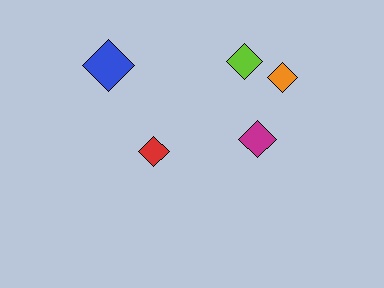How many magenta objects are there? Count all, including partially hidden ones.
There is 1 magenta object.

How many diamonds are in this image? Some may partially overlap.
There are 5 diamonds.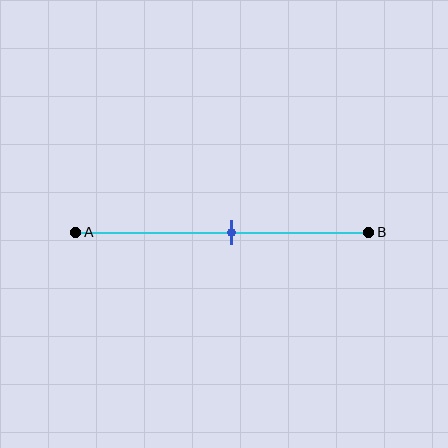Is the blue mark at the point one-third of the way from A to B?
No, the mark is at about 55% from A, not at the 33% one-third point.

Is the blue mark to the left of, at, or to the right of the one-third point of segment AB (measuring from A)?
The blue mark is to the right of the one-third point of segment AB.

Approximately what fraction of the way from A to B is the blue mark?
The blue mark is approximately 55% of the way from A to B.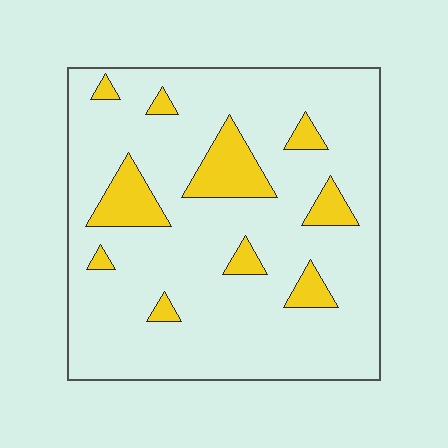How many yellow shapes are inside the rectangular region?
10.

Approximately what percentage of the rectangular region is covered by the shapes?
Approximately 15%.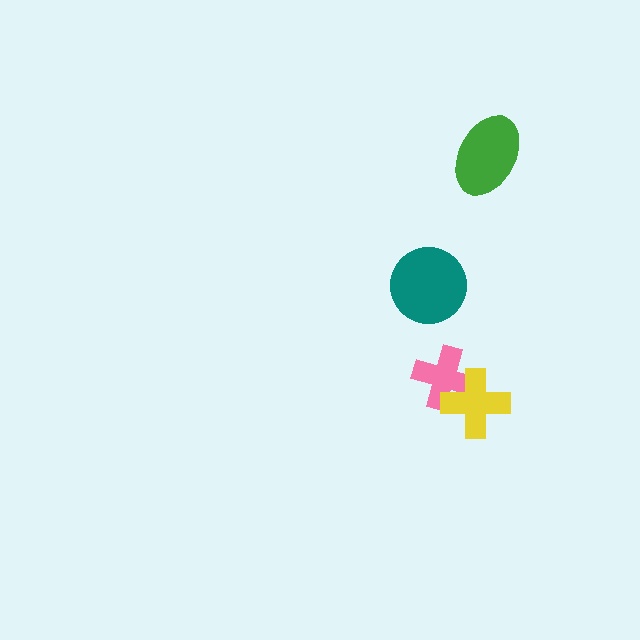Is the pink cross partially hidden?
Yes, it is partially covered by another shape.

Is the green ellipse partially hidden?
No, no other shape covers it.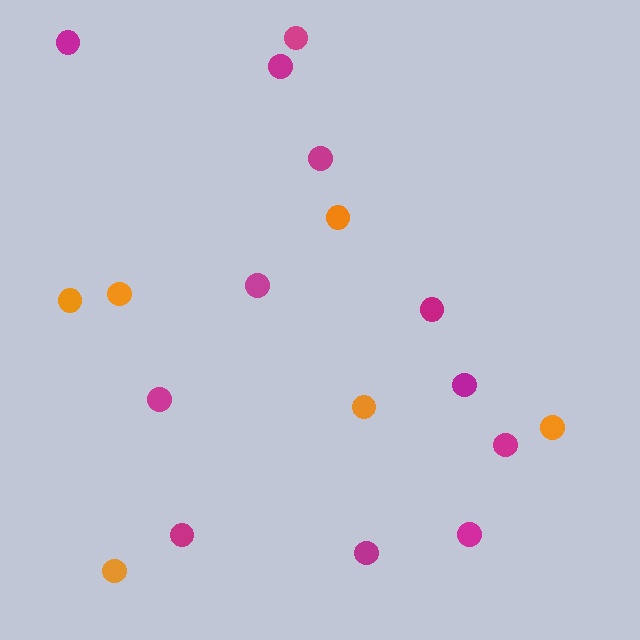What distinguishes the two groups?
There are 2 groups: one group of magenta circles (12) and one group of orange circles (6).